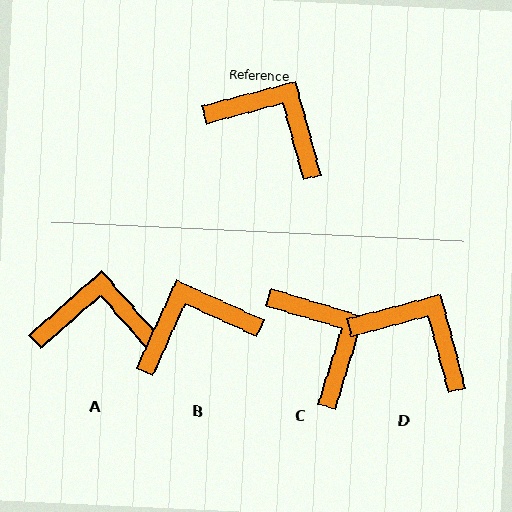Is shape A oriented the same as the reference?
No, it is off by about 26 degrees.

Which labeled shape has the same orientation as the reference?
D.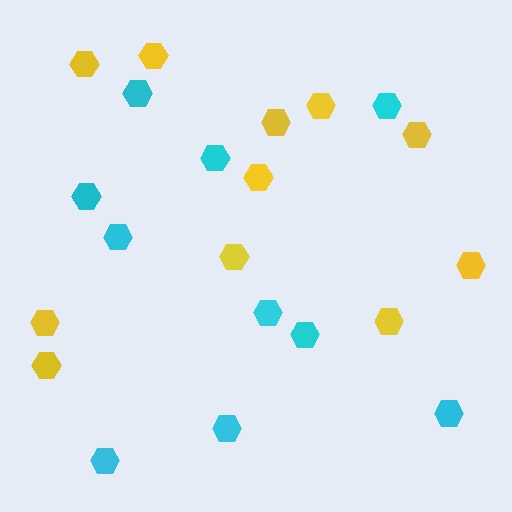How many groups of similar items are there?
There are 2 groups: one group of yellow hexagons (11) and one group of cyan hexagons (10).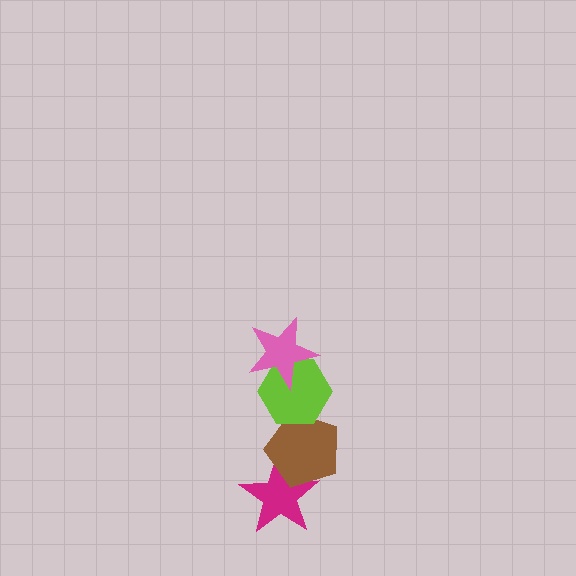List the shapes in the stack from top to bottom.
From top to bottom: the pink star, the lime hexagon, the brown pentagon, the magenta star.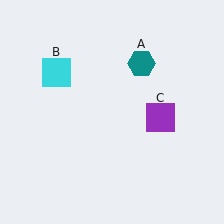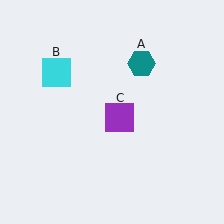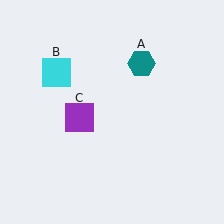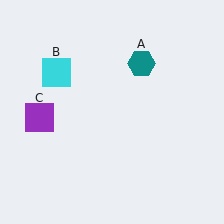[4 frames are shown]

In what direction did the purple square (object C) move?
The purple square (object C) moved left.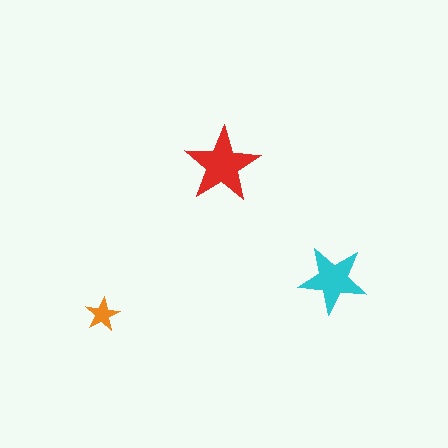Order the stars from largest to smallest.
the red one, the cyan one, the orange one.